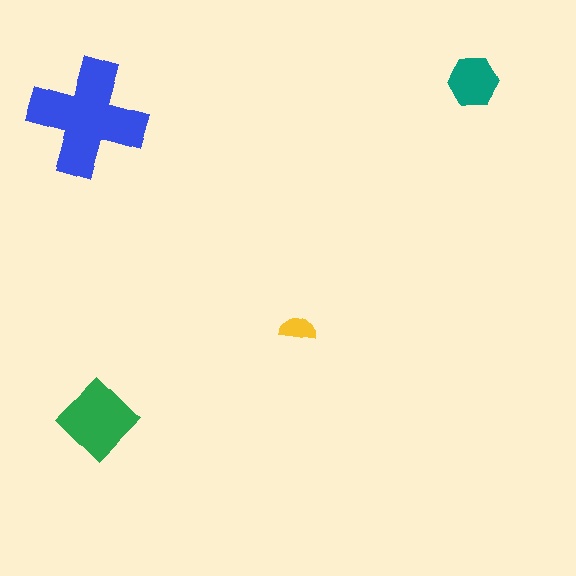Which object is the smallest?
The yellow semicircle.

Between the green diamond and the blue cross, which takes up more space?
The blue cross.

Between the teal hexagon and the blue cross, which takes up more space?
The blue cross.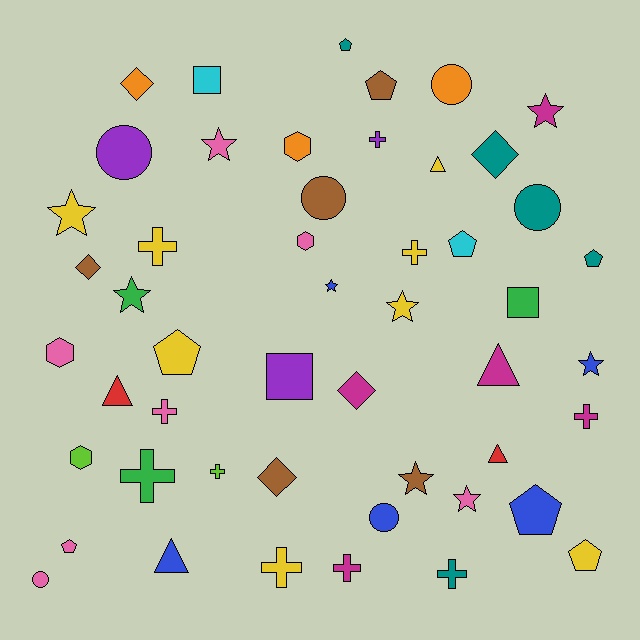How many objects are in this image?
There are 50 objects.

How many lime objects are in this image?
There are 2 lime objects.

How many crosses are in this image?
There are 10 crosses.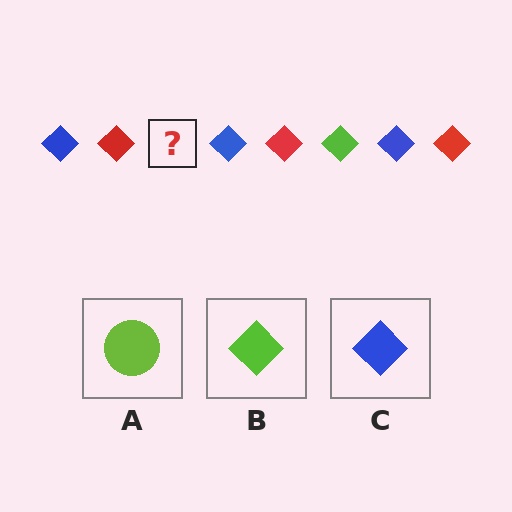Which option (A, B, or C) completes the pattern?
B.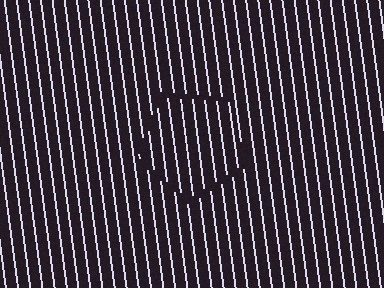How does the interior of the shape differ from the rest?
The interior of the shape contains the same grating, shifted by half a period — the contour is defined by the phase discontinuity where line-ends from the inner and outer gratings abut.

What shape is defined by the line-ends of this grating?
An illusory pentagon. The interior of the shape contains the same grating, shifted by half a period — the contour is defined by the phase discontinuity where line-ends from the inner and outer gratings abut.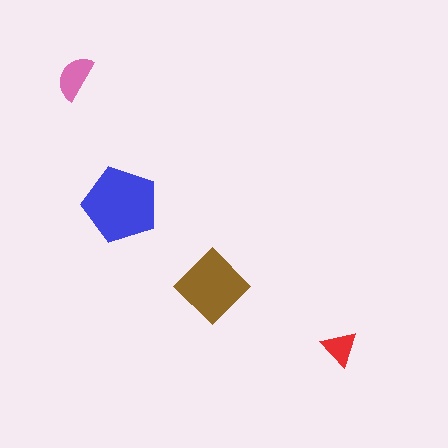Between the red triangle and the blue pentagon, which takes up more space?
The blue pentagon.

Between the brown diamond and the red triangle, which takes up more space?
The brown diamond.